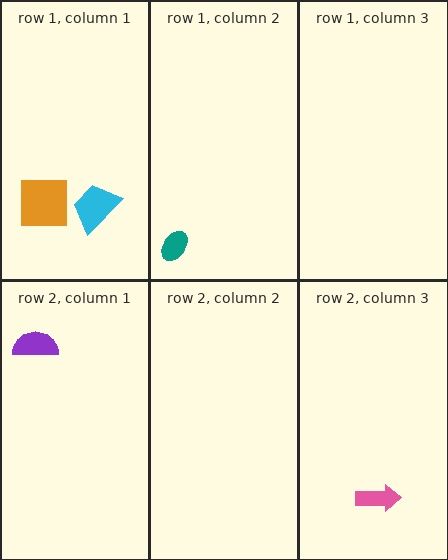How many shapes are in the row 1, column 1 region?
2.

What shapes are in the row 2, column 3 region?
The pink arrow.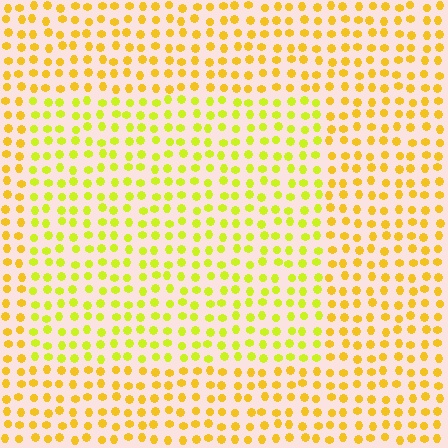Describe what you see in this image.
The image is filled with small yellow elements in a uniform arrangement. A rectangle-shaped region is visible where the elements are tinted to a slightly different hue, forming a subtle color boundary.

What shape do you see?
I see a rectangle.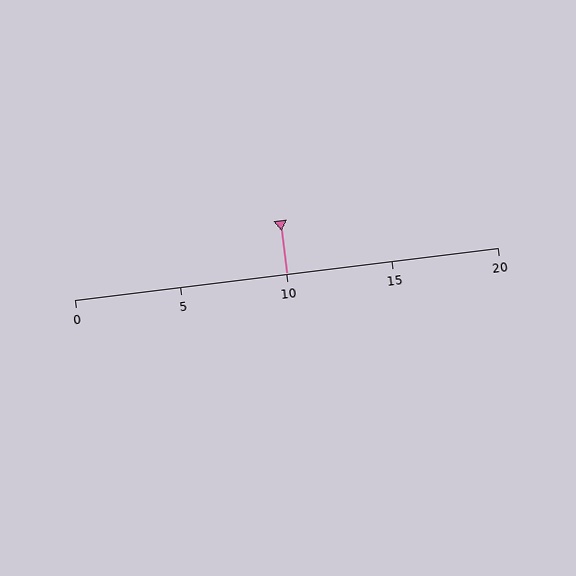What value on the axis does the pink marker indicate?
The marker indicates approximately 10.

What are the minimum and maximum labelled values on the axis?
The axis runs from 0 to 20.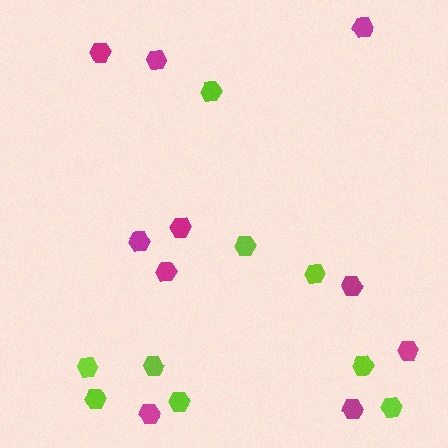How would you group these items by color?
There are 2 groups: one group of magenta hexagons (10) and one group of lime hexagons (9).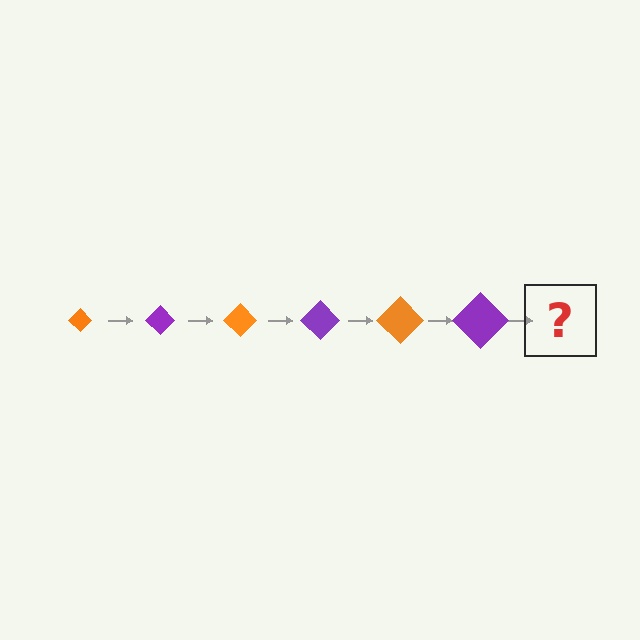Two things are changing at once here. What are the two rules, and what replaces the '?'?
The two rules are that the diamond grows larger each step and the color cycles through orange and purple. The '?' should be an orange diamond, larger than the previous one.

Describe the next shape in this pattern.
It should be an orange diamond, larger than the previous one.